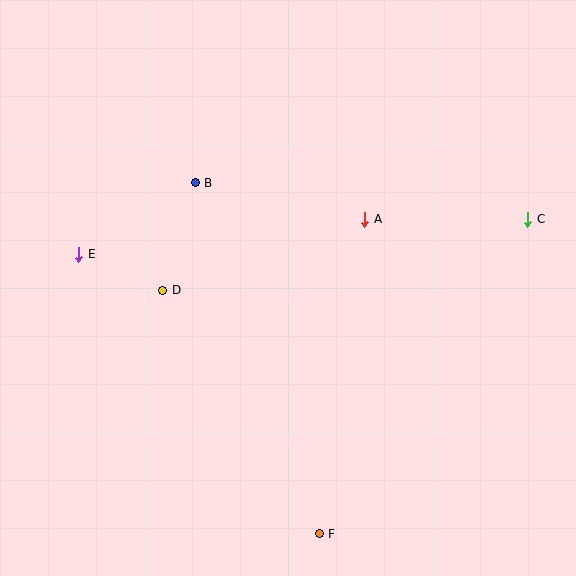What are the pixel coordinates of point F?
Point F is at (319, 534).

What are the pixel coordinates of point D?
Point D is at (163, 290).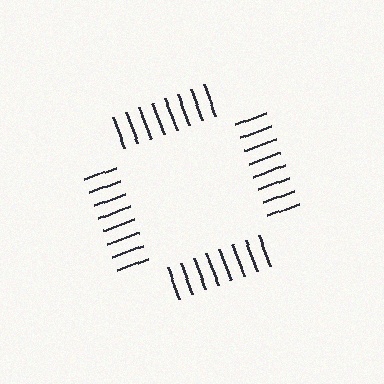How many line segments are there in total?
32 — 8 along each of the 4 edges.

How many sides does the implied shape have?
4 sides — the line-ends trace a square.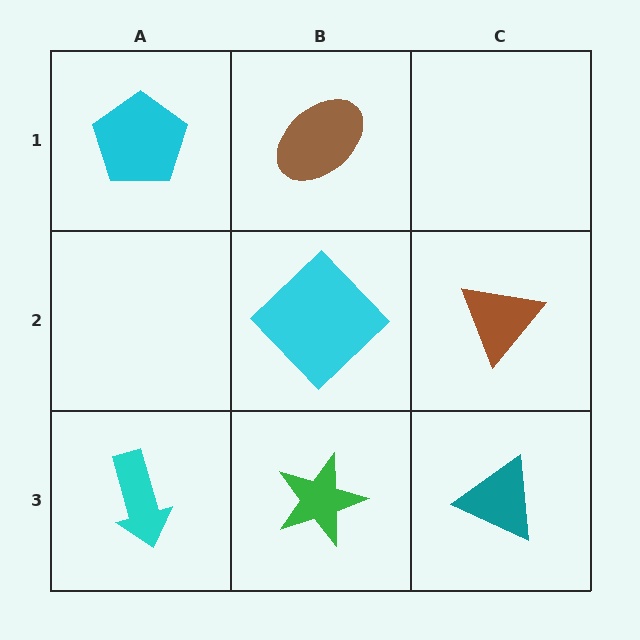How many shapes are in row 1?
2 shapes.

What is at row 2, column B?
A cyan diamond.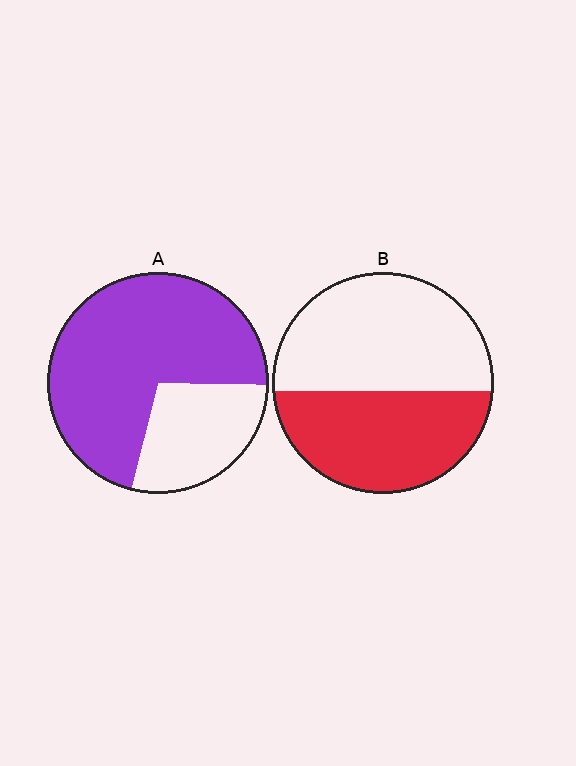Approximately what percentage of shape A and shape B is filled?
A is approximately 70% and B is approximately 45%.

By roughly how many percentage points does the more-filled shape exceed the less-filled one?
By roughly 25 percentage points (A over B).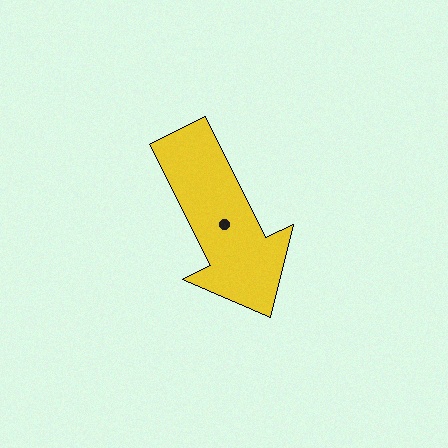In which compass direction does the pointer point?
Southeast.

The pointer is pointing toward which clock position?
Roughly 5 o'clock.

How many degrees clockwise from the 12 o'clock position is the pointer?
Approximately 153 degrees.